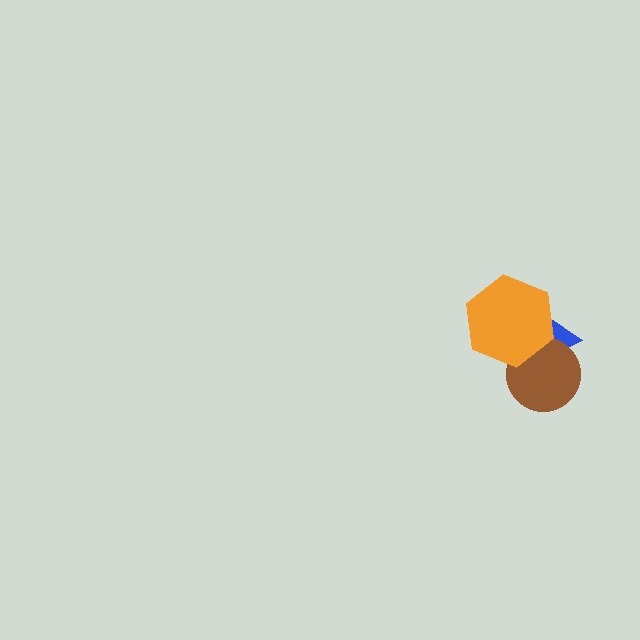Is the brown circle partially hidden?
Yes, it is partially covered by another shape.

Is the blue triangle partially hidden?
Yes, it is partially covered by another shape.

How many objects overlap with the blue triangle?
2 objects overlap with the blue triangle.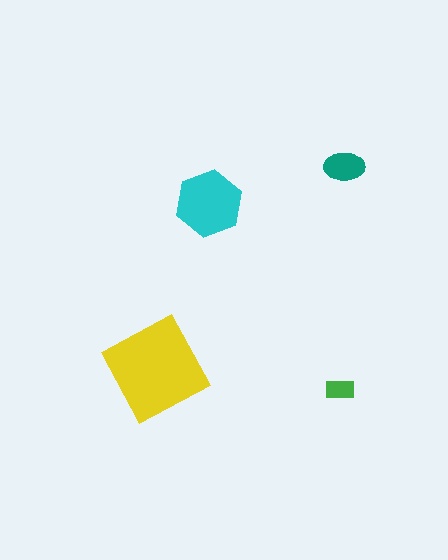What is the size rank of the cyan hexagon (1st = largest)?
2nd.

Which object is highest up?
The teal ellipse is topmost.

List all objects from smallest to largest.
The green rectangle, the teal ellipse, the cyan hexagon, the yellow square.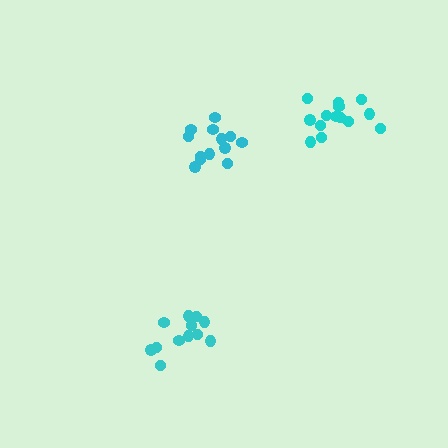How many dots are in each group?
Group 1: 13 dots, Group 2: 12 dots, Group 3: 14 dots (39 total).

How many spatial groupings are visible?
There are 3 spatial groupings.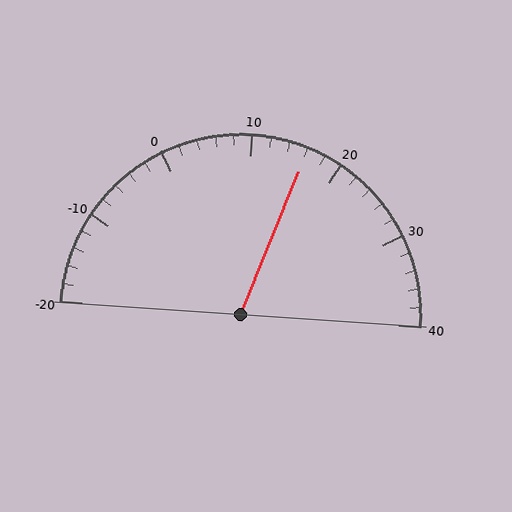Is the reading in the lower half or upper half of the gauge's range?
The reading is in the upper half of the range (-20 to 40).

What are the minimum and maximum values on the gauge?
The gauge ranges from -20 to 40.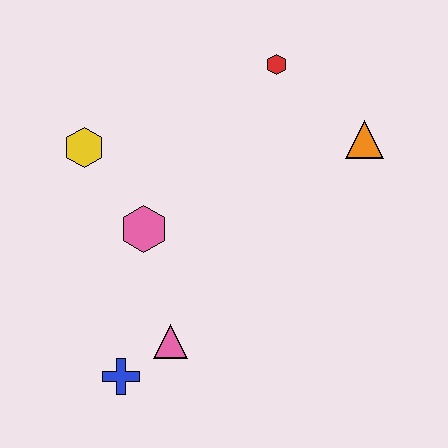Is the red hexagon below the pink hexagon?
No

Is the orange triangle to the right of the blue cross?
Yes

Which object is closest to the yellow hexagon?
The pink hexagon is closest to the yellow hexagon.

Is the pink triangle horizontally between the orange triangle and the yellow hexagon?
Yes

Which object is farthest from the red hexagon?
The blue cross is farthest from the red hexagon.